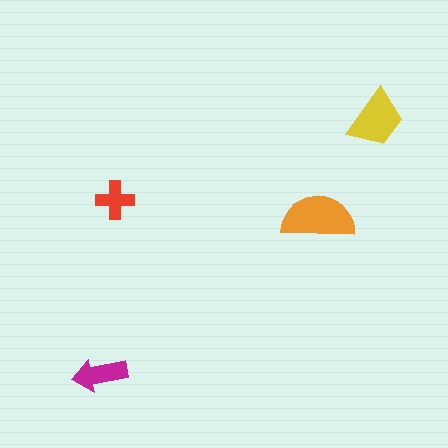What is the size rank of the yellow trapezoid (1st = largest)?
2nd.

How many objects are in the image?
There are 4 objects in the image.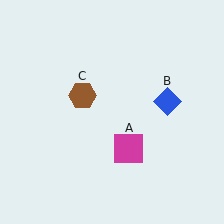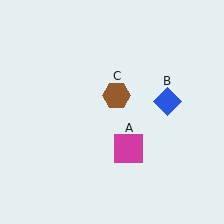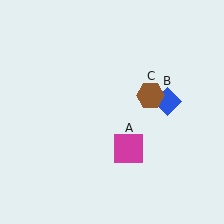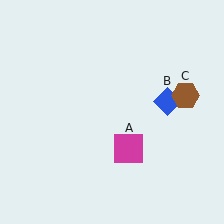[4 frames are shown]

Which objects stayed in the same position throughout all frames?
Magenta square (object A) and blue diamond (object B) remained stationary.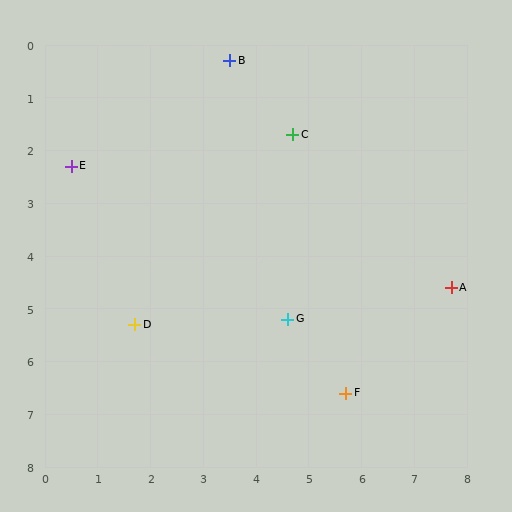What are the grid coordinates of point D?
Point D is at approximately (1.7, 5.3).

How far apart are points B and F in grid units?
Points B and F are about 6.7 grid units apart.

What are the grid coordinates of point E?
Point E is at approximately (0.5, 2.3).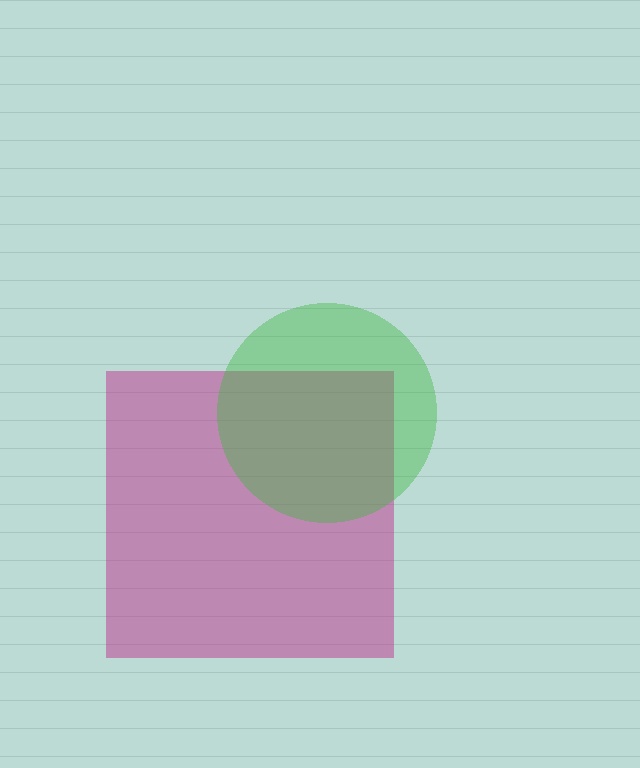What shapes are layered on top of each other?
The layered shapes are: a magenta square, a green circle.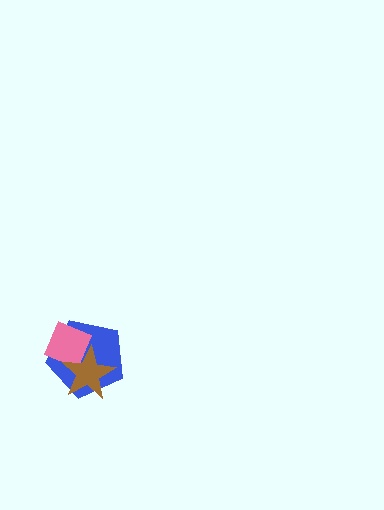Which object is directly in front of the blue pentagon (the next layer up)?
The pink diamond is directly in front of the blue pentagon.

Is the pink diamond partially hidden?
Yes, it is partially covered by another shape.